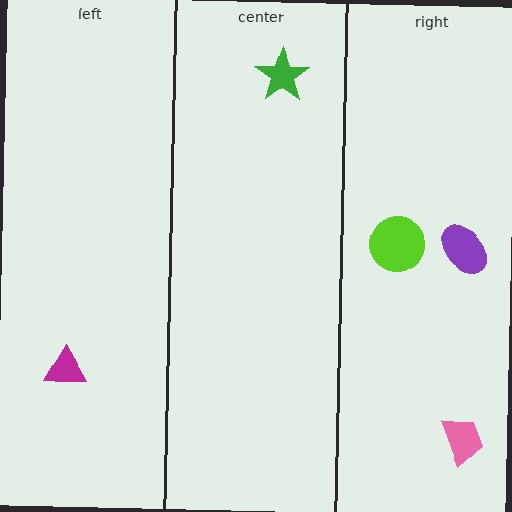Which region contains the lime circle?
The right region.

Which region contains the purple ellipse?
The right region.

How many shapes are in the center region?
1.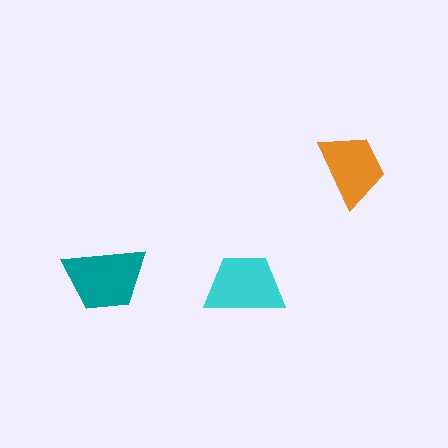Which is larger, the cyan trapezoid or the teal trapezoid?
The teal one.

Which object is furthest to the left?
The teal trapezoid is leftmost.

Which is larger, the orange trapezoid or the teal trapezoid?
The teal one.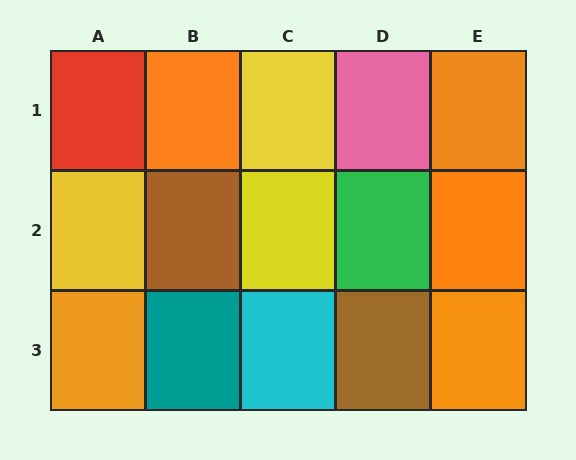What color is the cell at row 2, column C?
Yellow.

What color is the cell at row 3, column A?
Orange.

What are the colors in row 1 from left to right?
Red, orange, yellow, pink, orange.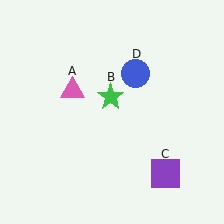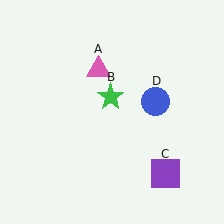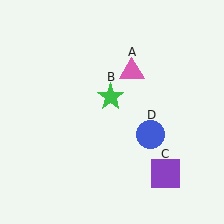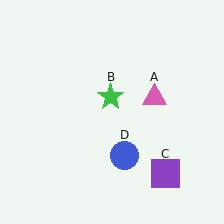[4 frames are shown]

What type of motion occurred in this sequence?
The pink triangle (object A), blue circle (object D) rotated clockwise around the center of the scene.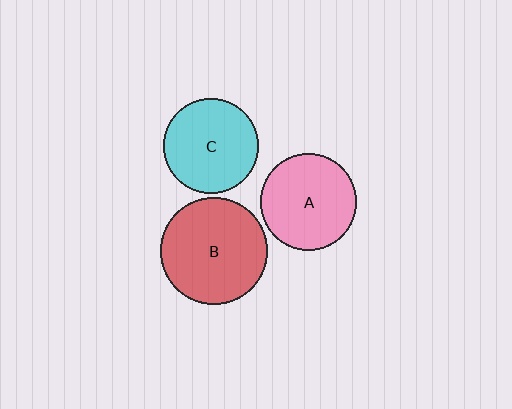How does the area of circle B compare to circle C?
Approximately 1.3 times.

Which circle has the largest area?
Circle B (red).